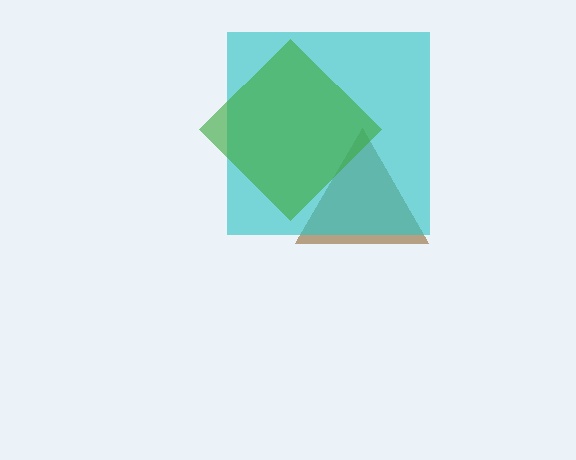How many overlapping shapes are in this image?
There are 3 overlapping shapes in the image.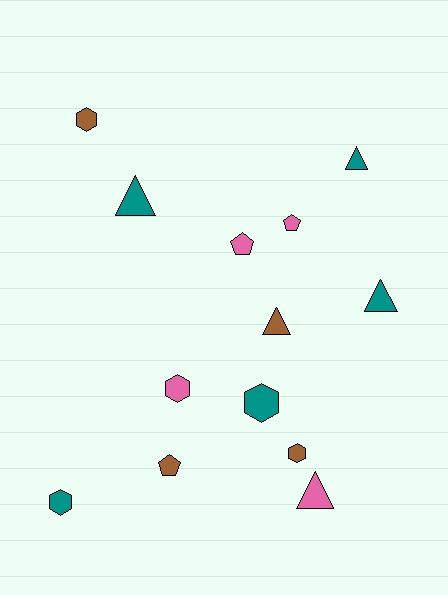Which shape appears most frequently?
Triangle, with 5 objects.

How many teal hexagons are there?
There are 2 teal hexagons.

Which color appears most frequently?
Teal, with 5 objects.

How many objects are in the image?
There are 13 objects.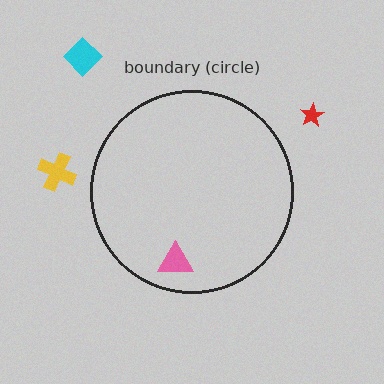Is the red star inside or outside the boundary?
Outside.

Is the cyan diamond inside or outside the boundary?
Outside.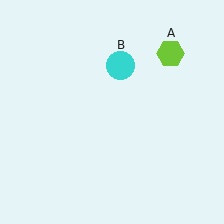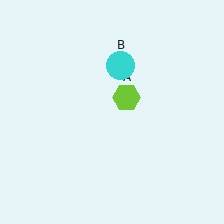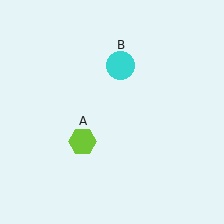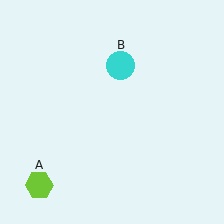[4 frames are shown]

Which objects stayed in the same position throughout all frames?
Cyan circle (object B) remained stationary.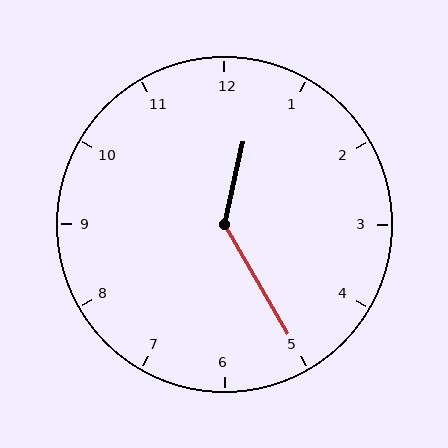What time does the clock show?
12:25.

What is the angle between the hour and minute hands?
Approximately 138 degrees.